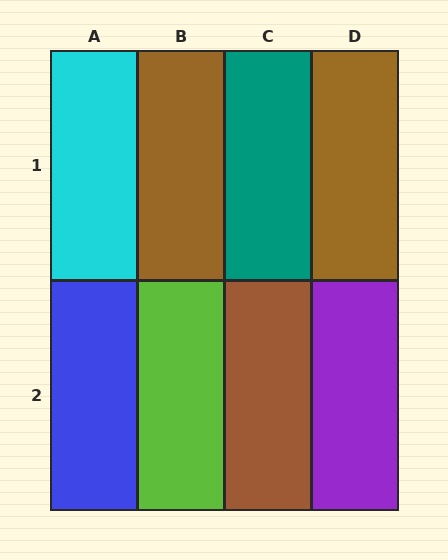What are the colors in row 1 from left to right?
Cyan, brown, teal, brown.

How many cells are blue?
1 cell is blue.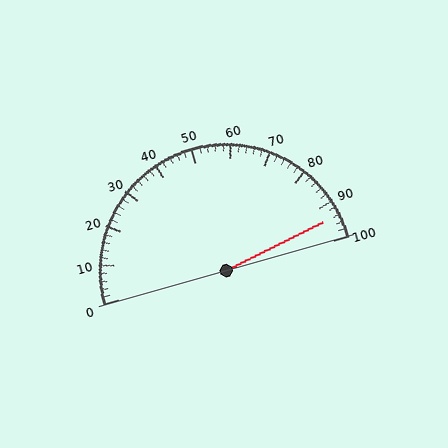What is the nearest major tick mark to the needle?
The nearest major tick mark is 90.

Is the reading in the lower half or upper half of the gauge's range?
The reading is in the upper half of the range (0 to 100).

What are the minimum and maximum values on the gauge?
The gauge ranges from 0 to 100.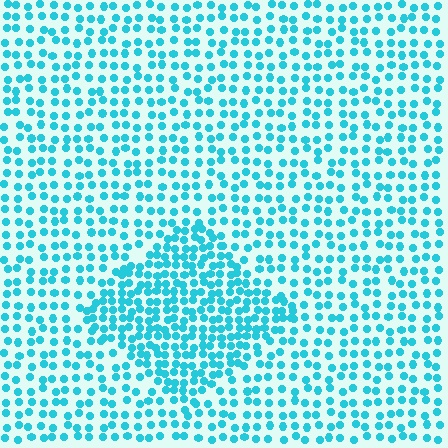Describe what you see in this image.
The image contains small cyan elements arranged at two different densities. A diamond-shaped region is visible where the elements are more densely packed than the surrounding area.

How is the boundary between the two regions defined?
The boundary is defined by a change in element density (approximately 1.8x ratio). All elements are the same color, size, and shape.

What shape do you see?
I see a diamond.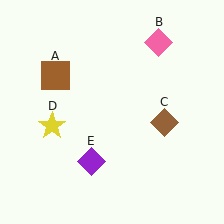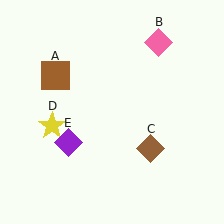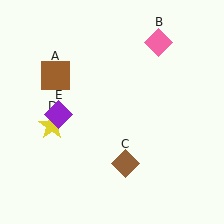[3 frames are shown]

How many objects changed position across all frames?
2 objects changed position: brown diamond (object C), purple diamond (object E).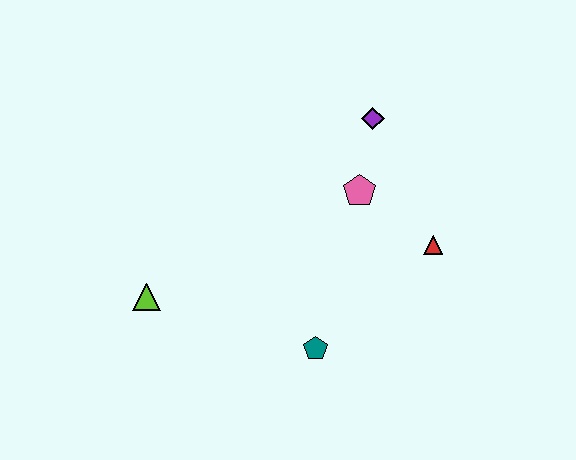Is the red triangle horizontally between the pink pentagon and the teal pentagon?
No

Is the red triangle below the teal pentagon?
No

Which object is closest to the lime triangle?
The teal pentagon is closest to the lime triangle.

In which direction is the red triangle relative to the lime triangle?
The red triangle is to the right of the lime triangle.